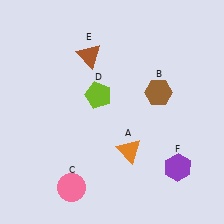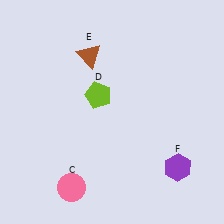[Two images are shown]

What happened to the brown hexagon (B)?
The brown hexagon (B) was removed in Image 2. It was in the top-right area of Image 1.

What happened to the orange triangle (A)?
The orange triangle (A) was removed in Image 2. It was in the bottom-right area of Image 1.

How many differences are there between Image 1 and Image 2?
There are 2 differences between the two images.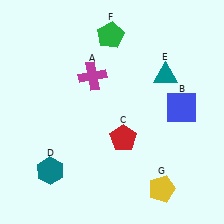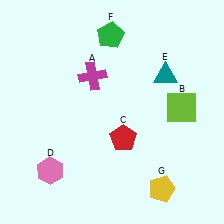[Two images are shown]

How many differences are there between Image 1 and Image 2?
There are 2 differences between the two images.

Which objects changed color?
B changed from blue to lime. D changed from teal to pink.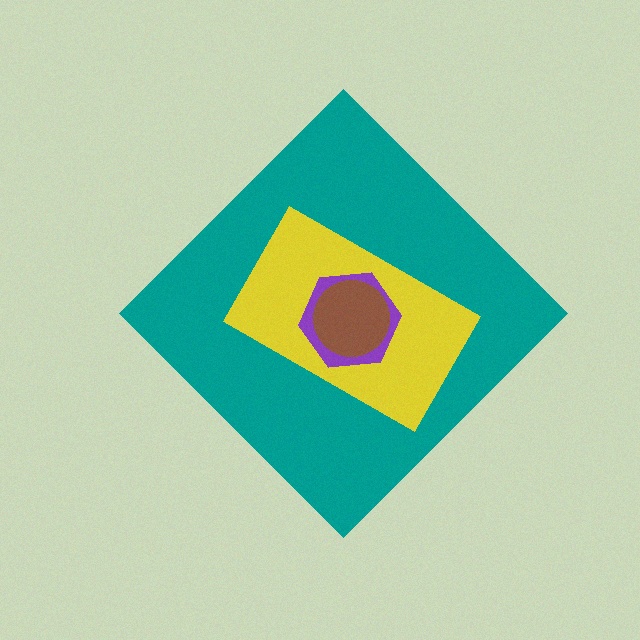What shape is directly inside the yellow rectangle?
The purple hexagon.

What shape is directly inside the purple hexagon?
The brown circle.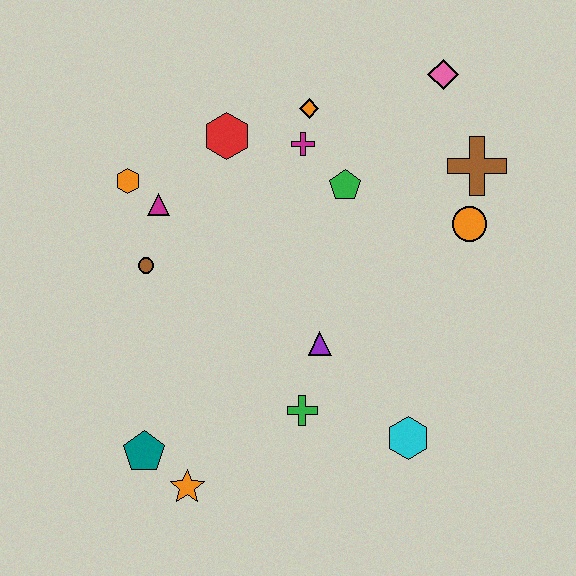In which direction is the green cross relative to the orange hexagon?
The green cross is below the orange hexagon.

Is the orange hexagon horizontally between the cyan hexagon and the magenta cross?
No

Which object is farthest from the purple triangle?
The pink diamond is farthest from the purple triangle.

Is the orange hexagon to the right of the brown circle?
No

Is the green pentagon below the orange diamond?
Yes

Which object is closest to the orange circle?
The brown cross is closest to the orange circle.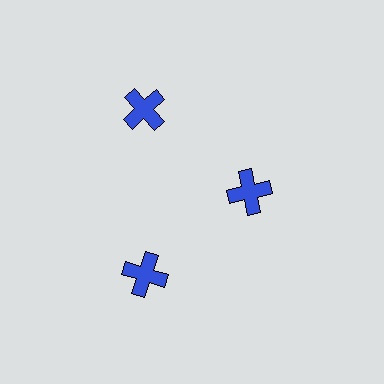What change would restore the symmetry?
The symmetry would be restored by moving it outward, back onto the ring so that all 3 crosses sit at equal angles and equal distance from the center.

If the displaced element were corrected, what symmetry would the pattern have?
It would have 3-fold rotational symmetry — the pattern would map onto itself every 120 degrees.